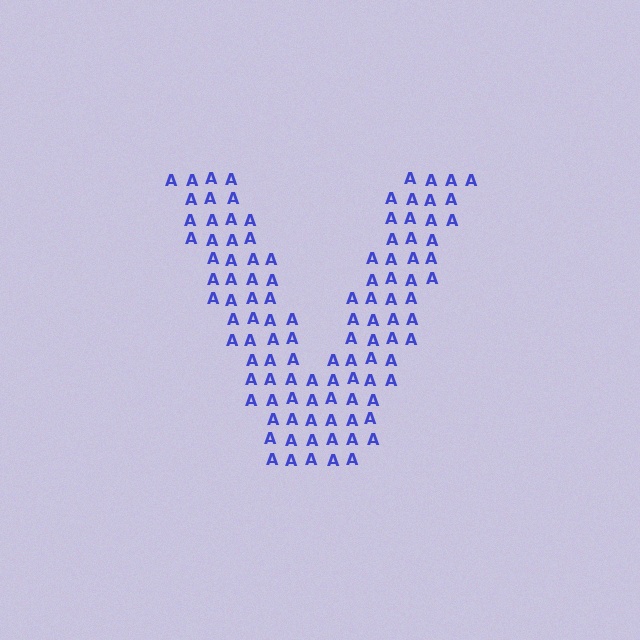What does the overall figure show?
The overall figure shows the letter V.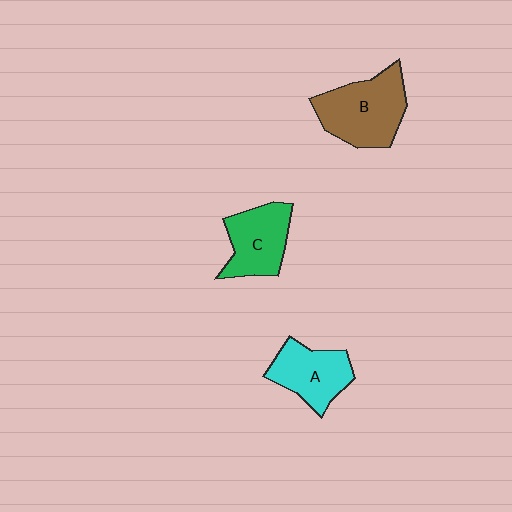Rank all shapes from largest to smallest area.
From largest to smallest: B (brown), C (green), A (cyan).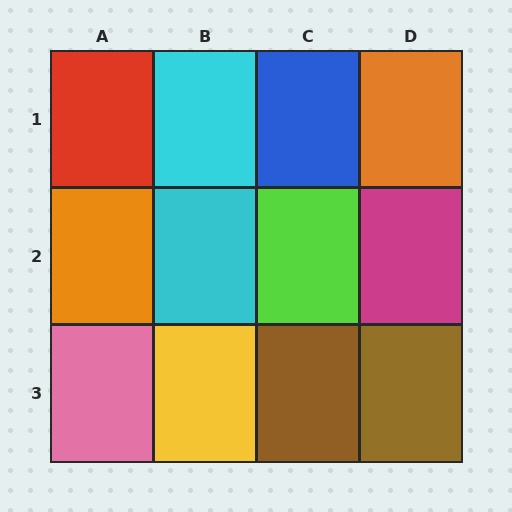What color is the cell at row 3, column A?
Pink.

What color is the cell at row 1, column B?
Cyan.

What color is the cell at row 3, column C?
Brown.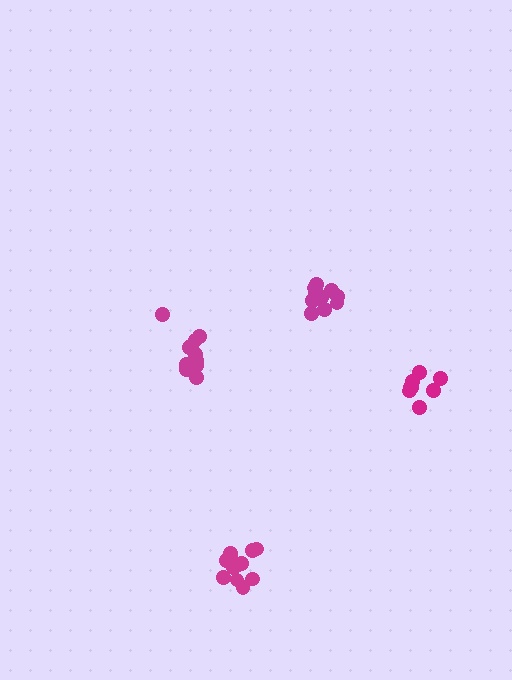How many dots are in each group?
Group 1: 13 dots, Group 2: 11 dots, Group 3: 8 dots, Group 4: 13 dots (45 total).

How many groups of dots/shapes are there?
There are 4 groups.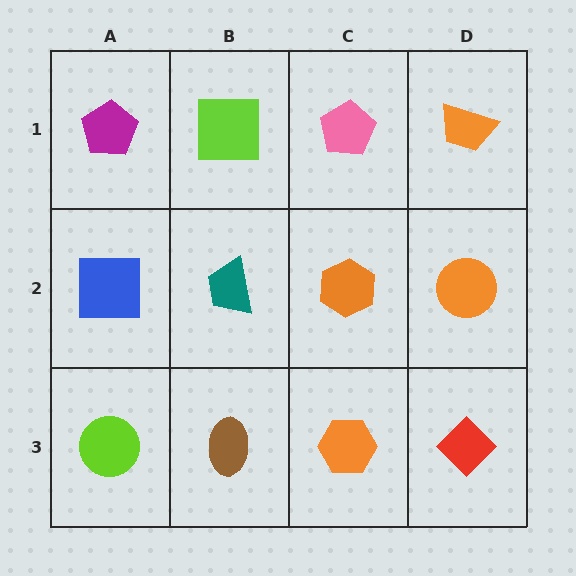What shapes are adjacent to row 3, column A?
A blue square (row 2, column A), a brown ellipse (row 3, column B).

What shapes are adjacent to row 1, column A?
A blue square (row 2, column A), a lime square (row 1, column B).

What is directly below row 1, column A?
A blue square.